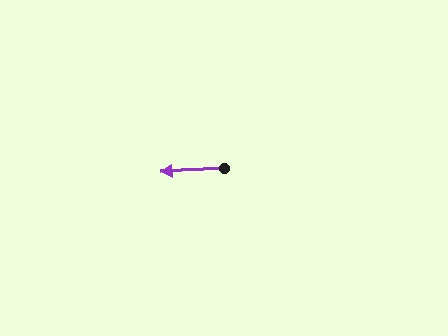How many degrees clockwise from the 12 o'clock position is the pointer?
Approximately 267 degrees.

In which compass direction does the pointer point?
West.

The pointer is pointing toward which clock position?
Roughly 9 o'clock.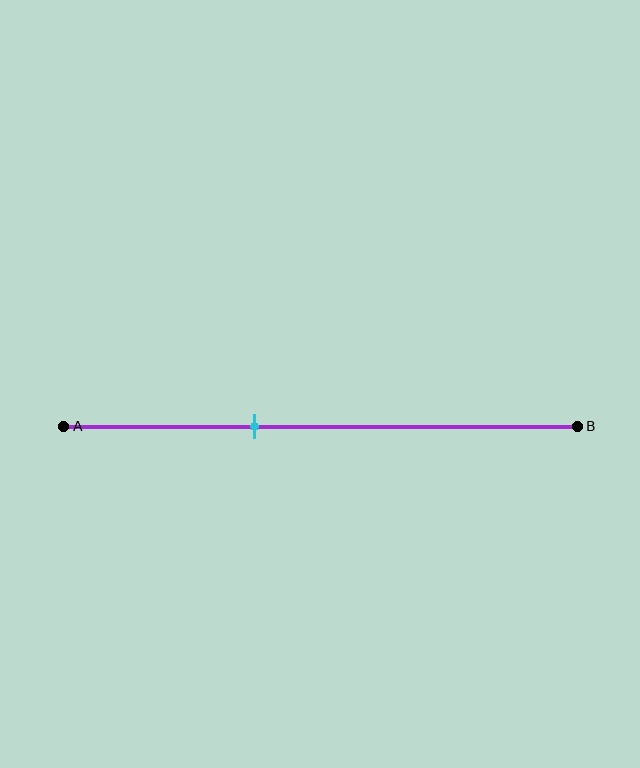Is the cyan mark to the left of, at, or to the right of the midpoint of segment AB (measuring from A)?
The cyan mark is to the left of the midpoint of segment AB.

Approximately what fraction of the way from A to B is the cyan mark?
The cyan mark is approximately 35% of the way from A to B.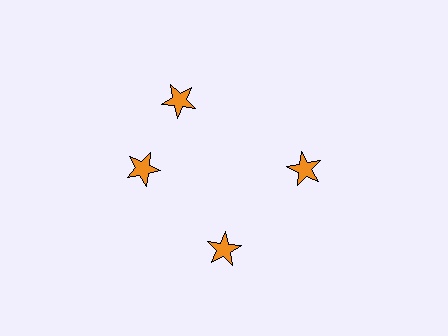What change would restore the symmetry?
The symmetry would be restored by rotating it back into even spacing with its neighbors so that all 4 stars sit at equal angles and equal distance from the center.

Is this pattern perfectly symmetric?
No. The 4 orange stars are arranged in a ring, but one element near the 12 o'clock position is rotated out of alignment along the ring, breaking the 4-fold rotational symmetry.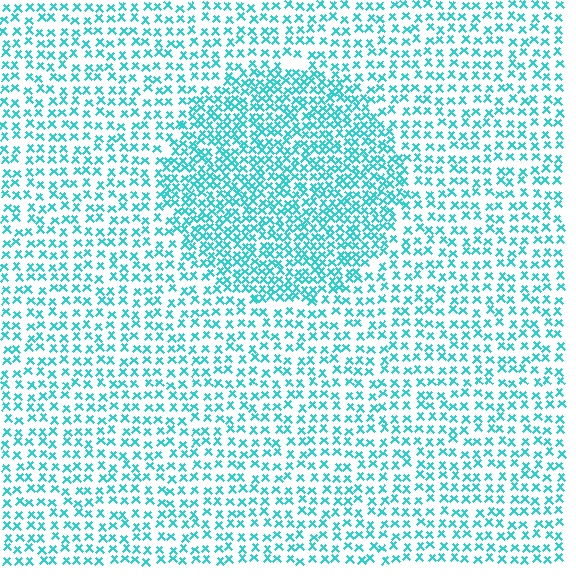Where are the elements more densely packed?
The elements are more densely packed inside the circle boundary.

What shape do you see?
I see a circle.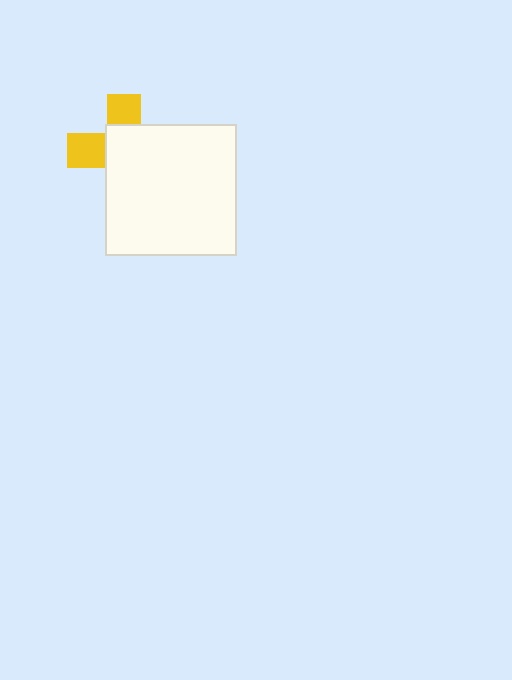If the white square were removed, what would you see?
You would see the complete yellow cross.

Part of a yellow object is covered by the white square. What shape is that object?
It is a cross.